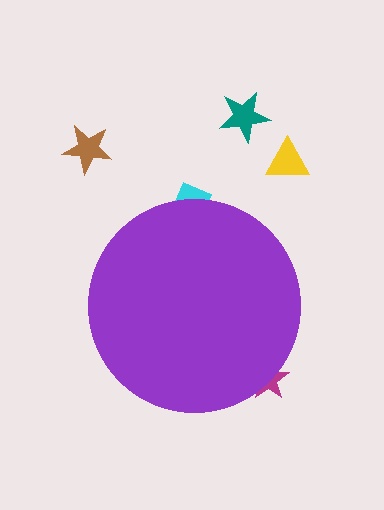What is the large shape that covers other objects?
A purple circle.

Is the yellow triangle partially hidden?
No, the yellow triangle is fully visible.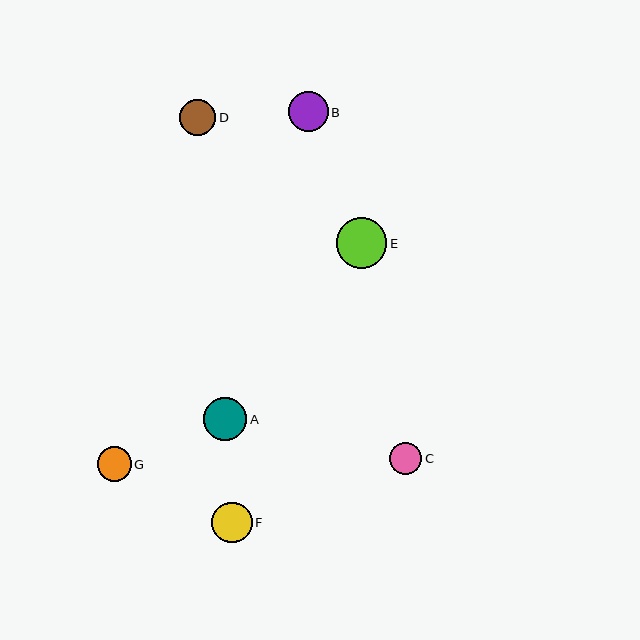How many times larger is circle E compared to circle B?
Circle E is approximately 1.3 times the size of circle B.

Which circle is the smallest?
Circle C is the smallest with a size of approximately 32 pixels.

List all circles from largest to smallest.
From largest to smallest: E, A, F, B, D, G, C.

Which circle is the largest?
Circle E is the largest with a size of approximately 50 pixels.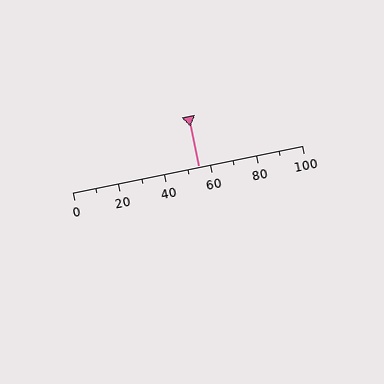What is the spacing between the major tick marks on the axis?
The major ticks are spaced 20 apart.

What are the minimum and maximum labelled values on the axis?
The axis runs from 0 to 100.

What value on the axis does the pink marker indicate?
The marker indicates approximately 55.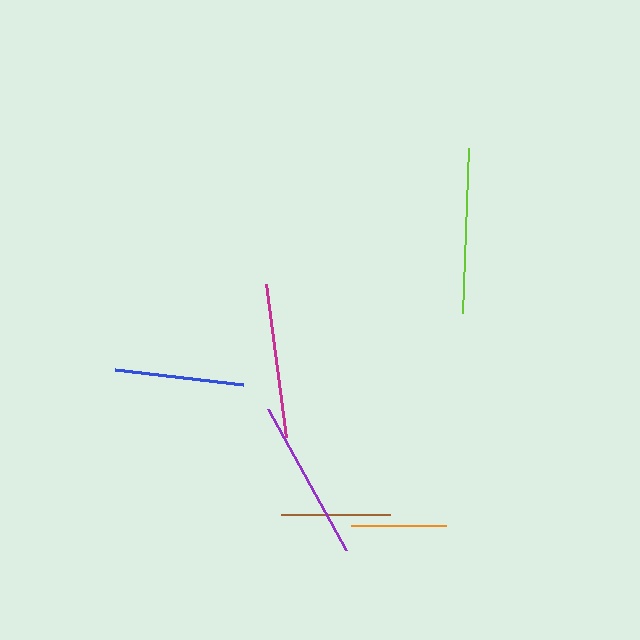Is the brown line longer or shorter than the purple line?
The purple line is longer than the brown line.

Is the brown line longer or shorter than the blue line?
The blue line is longer than the brown line.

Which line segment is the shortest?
The orange line is the shortest at approximately 95 pixels.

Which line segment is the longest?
The lime line is the longest at approximately 166 pixels.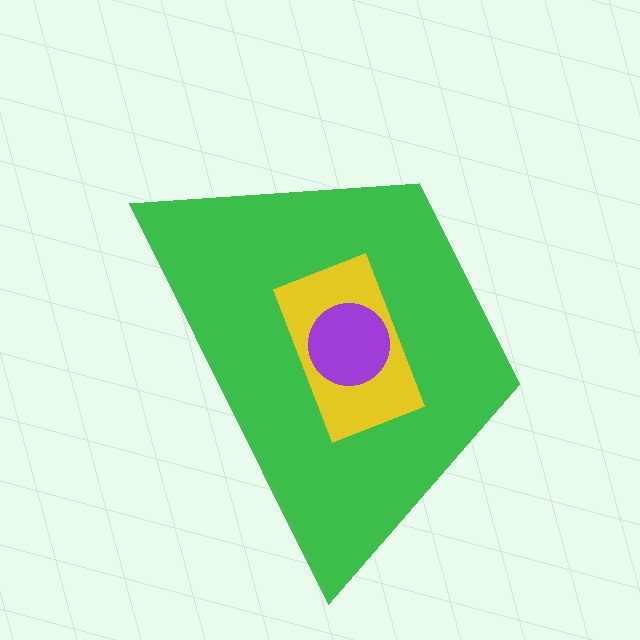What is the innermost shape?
The purple circle.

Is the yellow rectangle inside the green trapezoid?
Yes.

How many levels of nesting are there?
3.